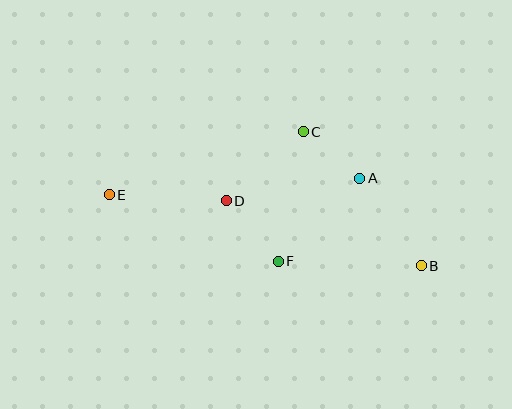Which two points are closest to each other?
Points A and C are closest to each other.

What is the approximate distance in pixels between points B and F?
The distance between B and F is approximately 143 pixels.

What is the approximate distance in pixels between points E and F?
The distance between E and F is approximately 182 pixels.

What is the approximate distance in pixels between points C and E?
The distance between C and E is approximately 204 pixels.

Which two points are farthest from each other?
Points B and E are farthest from each other.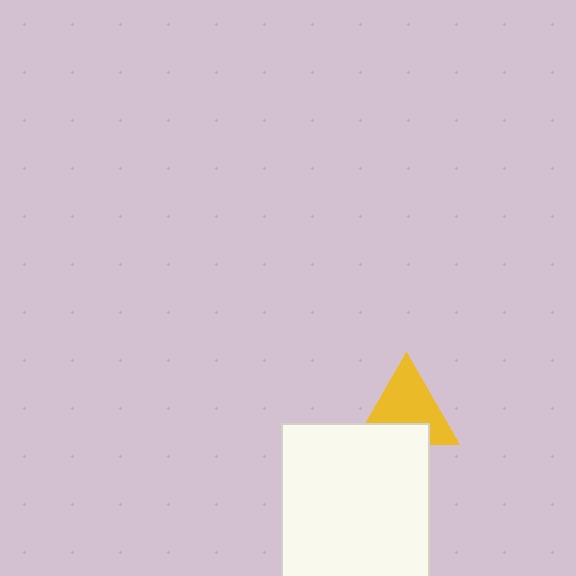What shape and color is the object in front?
The object in front is a white rectangle.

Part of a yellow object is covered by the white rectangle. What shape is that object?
It is a triangle.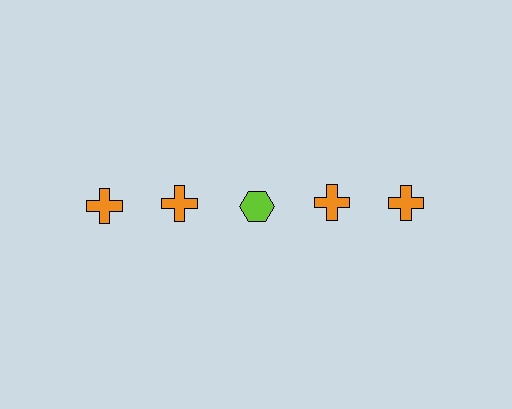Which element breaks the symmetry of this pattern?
The lime hexagon in the top row, center column breaks the symmetry. All other shapes are orange crosses.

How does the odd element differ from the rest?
It differs in both color (lime instead of orange) and shape (hexagon instead of cross).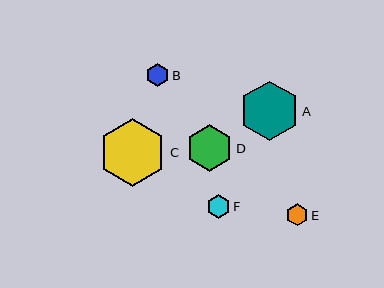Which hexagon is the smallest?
Hexagon E is the smallest with a size of approximately 22 pixels.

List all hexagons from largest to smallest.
From largest to smallest: C, A, D, F, B, E.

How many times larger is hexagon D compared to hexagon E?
Hexagon D is approximately 2.1 times the size of hexagon E.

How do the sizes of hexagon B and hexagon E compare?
Hexagon B and hexagon E are approximately the same size.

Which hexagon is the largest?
Hexagon C is the largest with a size of approximately 68 pixels.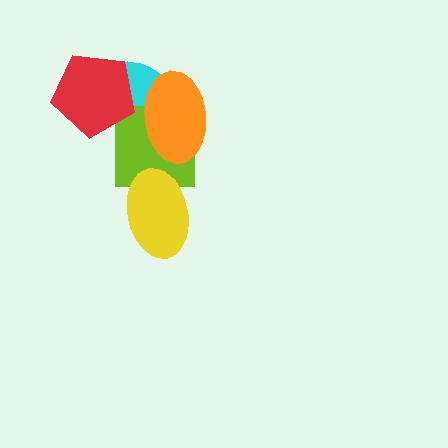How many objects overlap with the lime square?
3 objects overlap with the lime square.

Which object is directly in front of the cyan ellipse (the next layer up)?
The lime square is directly in front of the cyan ellipse.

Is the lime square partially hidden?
Yes, it is partially covered by another shape.